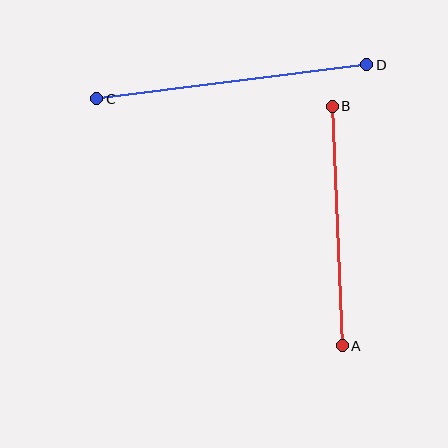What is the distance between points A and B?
The distance is approximately 240 pixels.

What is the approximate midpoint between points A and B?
The midpoint is at approximately (337, 226) pixels.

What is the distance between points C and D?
The distance is approximately 272 pixels.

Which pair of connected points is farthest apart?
Points C and D are farthest apart.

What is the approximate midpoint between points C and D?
The midpoint is at approximately (232, 82) pixels.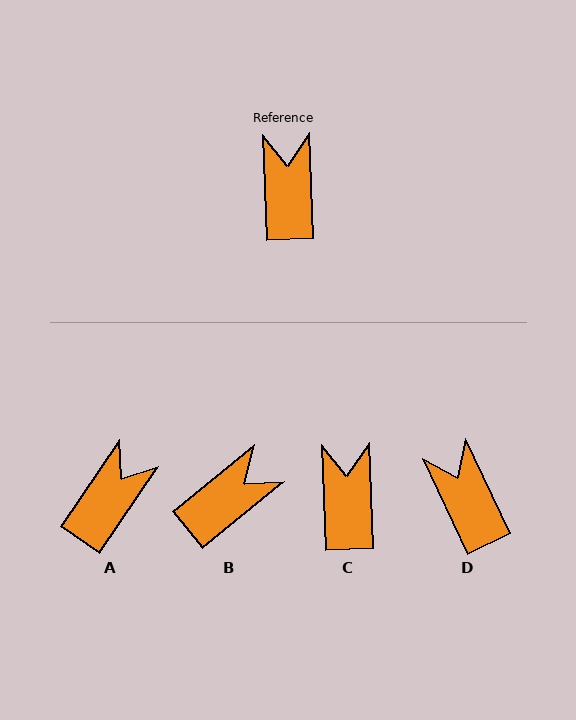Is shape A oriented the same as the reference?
No, it is off by about 36 degrees.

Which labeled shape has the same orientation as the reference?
C.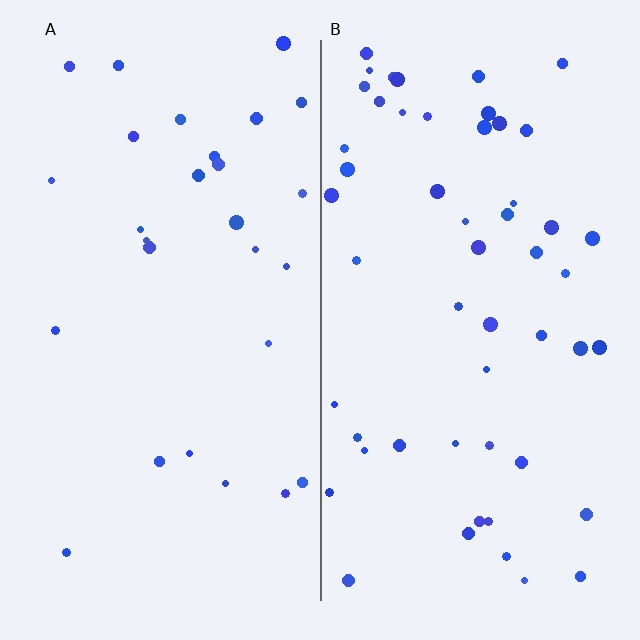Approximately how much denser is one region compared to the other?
Approximately 1.9× — region B over region A.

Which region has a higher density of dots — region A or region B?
B (the right).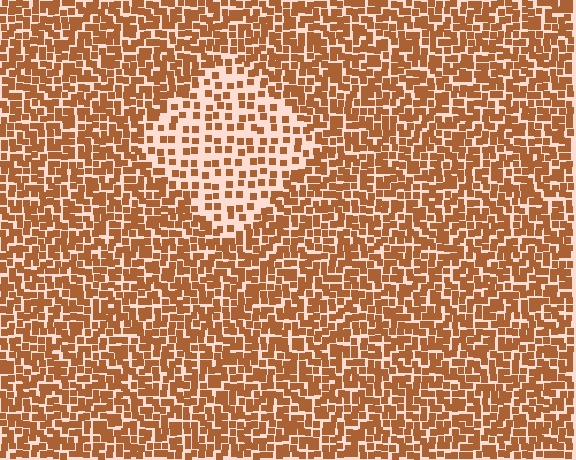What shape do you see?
I see a diamond.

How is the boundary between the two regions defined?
The boundary is defined by a change in element density (approximately 2.1x ratio). All elements are the same color, size, and shape.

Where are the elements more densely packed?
The elements are more densely packed outside the diamond boundary.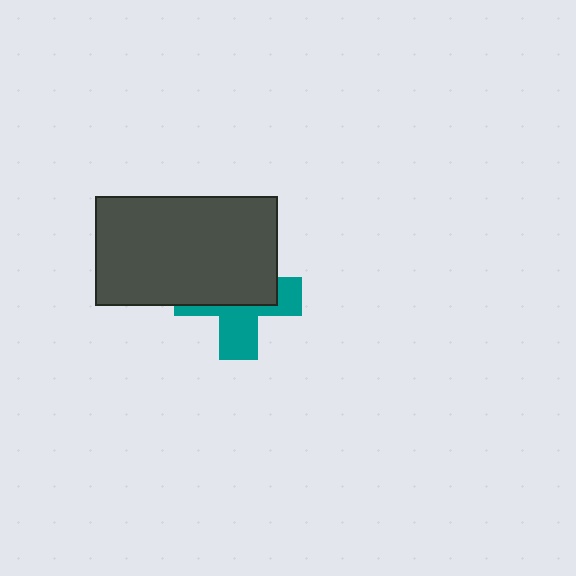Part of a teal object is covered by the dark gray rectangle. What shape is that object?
It is a cross.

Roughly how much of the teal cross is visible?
A small part of it is visible (roughly 44%).